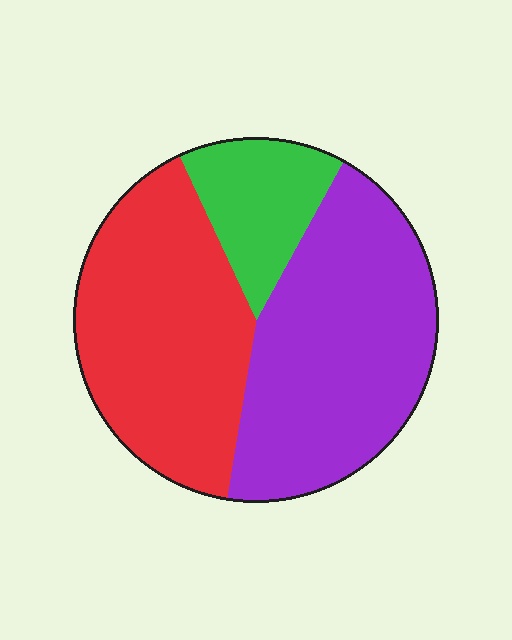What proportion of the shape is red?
Red covers roughly 40% of the shape.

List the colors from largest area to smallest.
From largest to smallest: purple, red, green.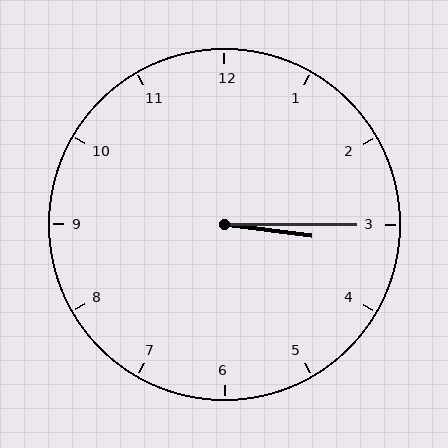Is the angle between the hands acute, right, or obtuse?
It is acute.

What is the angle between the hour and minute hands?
Approximately 8 degrees.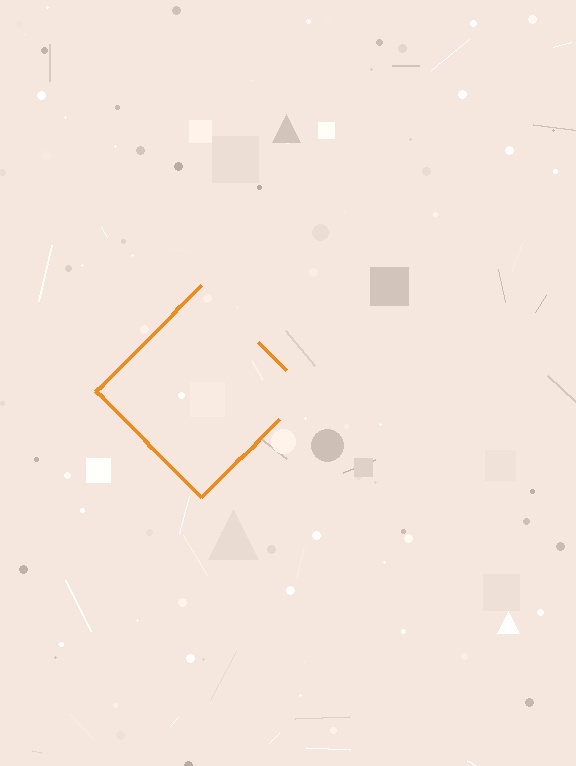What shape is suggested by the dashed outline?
The dashed outline suggests a diamond.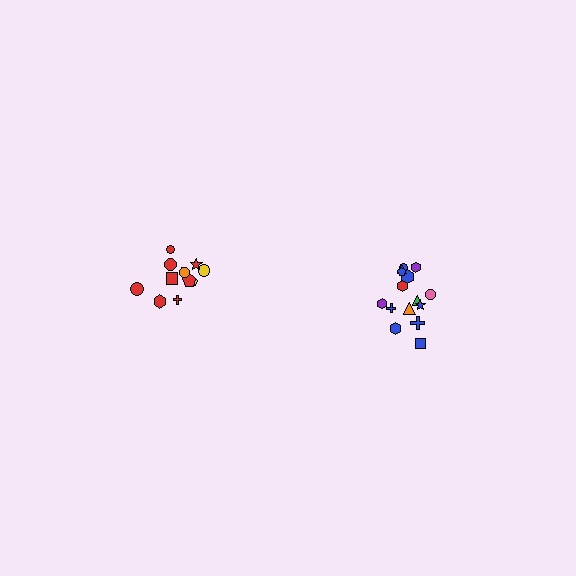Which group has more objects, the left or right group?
The right group.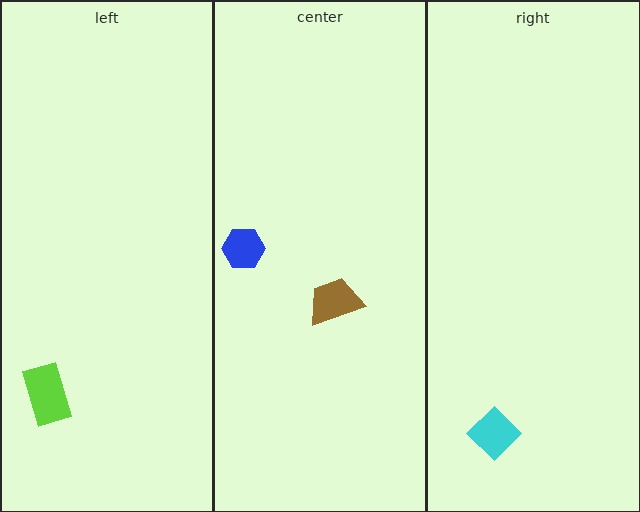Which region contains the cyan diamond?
The right region.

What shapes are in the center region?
The brown trapezoid, the blue hexagon.